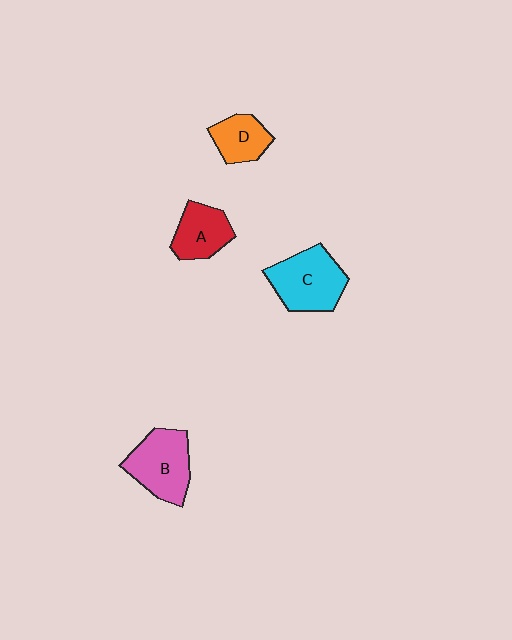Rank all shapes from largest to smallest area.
From largest to smallest: C (cyan), B (pink), A (red), D (orange).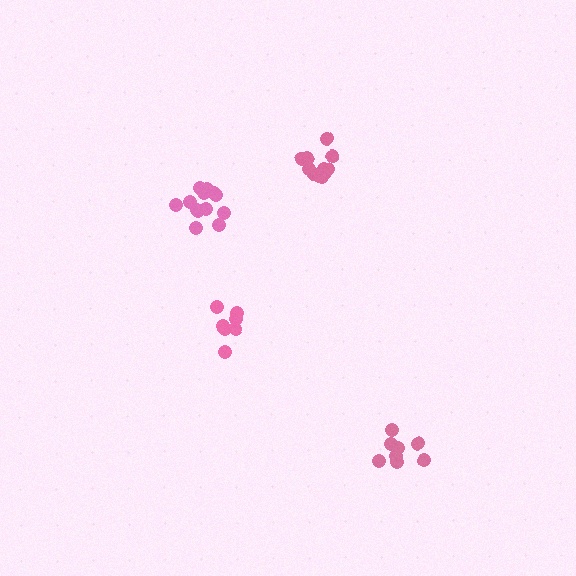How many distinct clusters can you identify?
There are 4 distinct clusters.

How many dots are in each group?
Group 1: 12 dots, Group 2: 8 dots, Group 3: 13 dots, Group 4: 7 dots (40 total).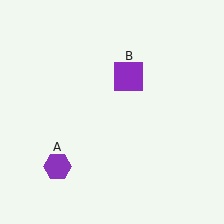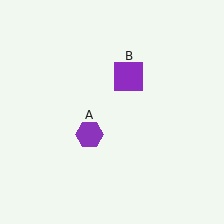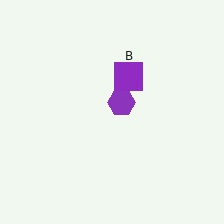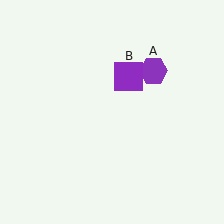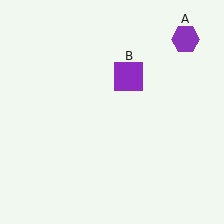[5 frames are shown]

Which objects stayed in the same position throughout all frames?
Purple square (object B) remained stationary.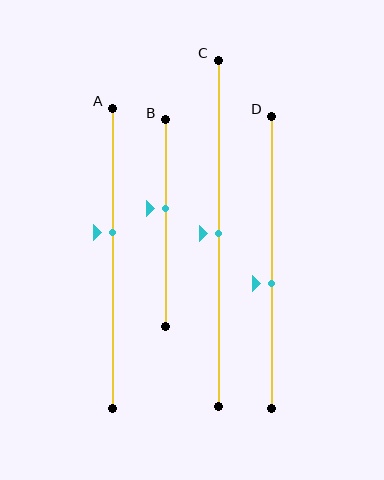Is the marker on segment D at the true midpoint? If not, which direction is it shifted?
No, the marker on segment D is shifted downward by about 7% of the segment length.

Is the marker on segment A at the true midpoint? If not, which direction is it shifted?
No, the marker on segment A is shifted upward by about 9% of the segment length.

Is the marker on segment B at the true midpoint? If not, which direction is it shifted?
No, the marker on segment B is shifted upward by about 7% of the segment length.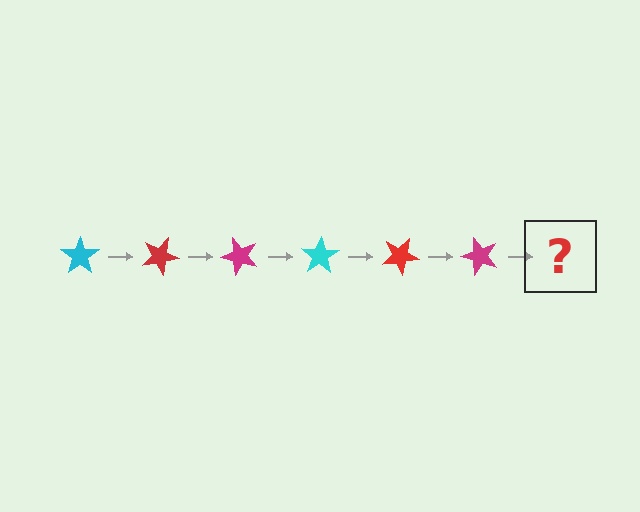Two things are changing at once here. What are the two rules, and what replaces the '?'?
The two rules are that it rotates 25 degrees each step and the color cycles through cyan, red, and magenta. The '?' should be a cyan star, rotated 150 degrees from the start.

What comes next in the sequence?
The next element should be a cyan star, rotated 150 degrees from the start.